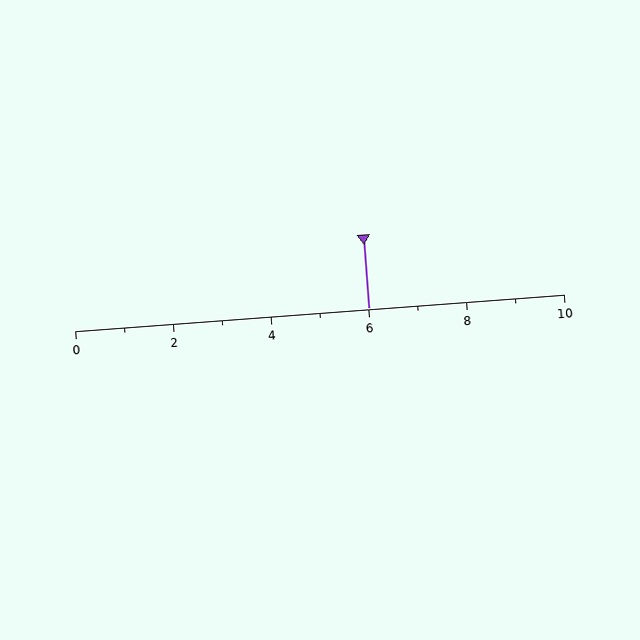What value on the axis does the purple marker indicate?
The marker indicates approximately 6.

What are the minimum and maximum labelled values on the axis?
The axis runs from 0 to 10.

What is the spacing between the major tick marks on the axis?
The major ticks are spaced 2 apart.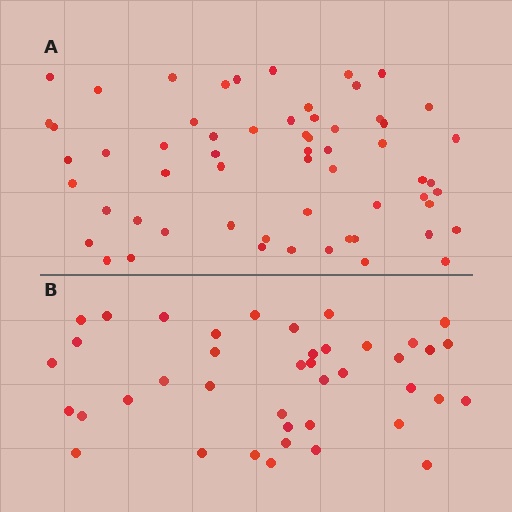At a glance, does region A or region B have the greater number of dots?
Region A (the top region) has more dots.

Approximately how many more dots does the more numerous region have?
Region A has approximately 20 more dots than region B.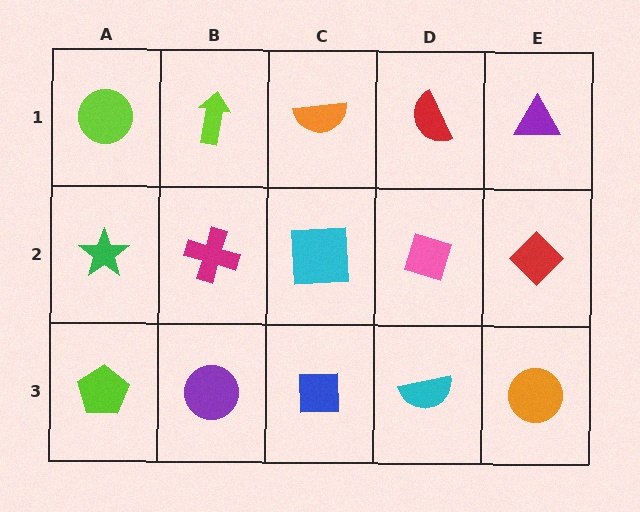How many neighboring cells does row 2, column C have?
4.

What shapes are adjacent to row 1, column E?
A red diamond (row 2, column E), a red semicircle (row 1, column D).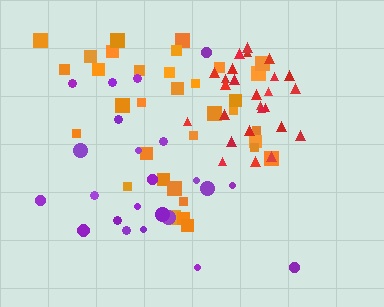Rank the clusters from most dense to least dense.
red, orange, purple.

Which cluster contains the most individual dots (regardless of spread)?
Orange (35).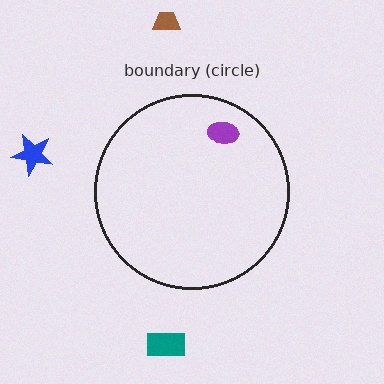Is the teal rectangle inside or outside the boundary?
Outside.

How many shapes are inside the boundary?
1 inside, 3 outside.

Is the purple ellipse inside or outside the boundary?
Inside.